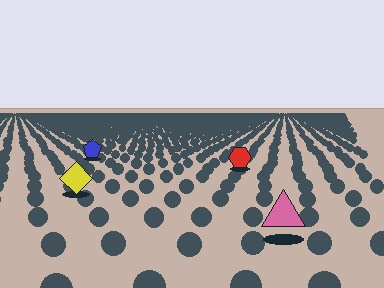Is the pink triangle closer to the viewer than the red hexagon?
Yes. The pink triangle is closer — you can tell from the texture gradient: the ground texture is coarser near it.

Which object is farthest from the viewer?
The blue pentagon is farthest from the viewer. It appears smaller and the ground texture around it is denser.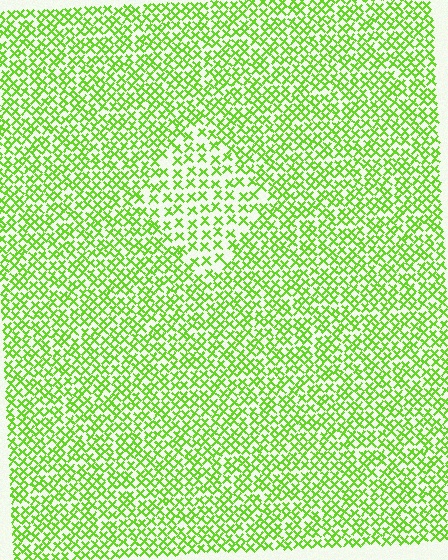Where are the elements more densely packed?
The elements are more densely packed outside the diamond boundary.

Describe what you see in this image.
The image contains small lime elements arranged at two different densities. A diamond-shaped region is visible where the elements are less densely packed than the surrounding area.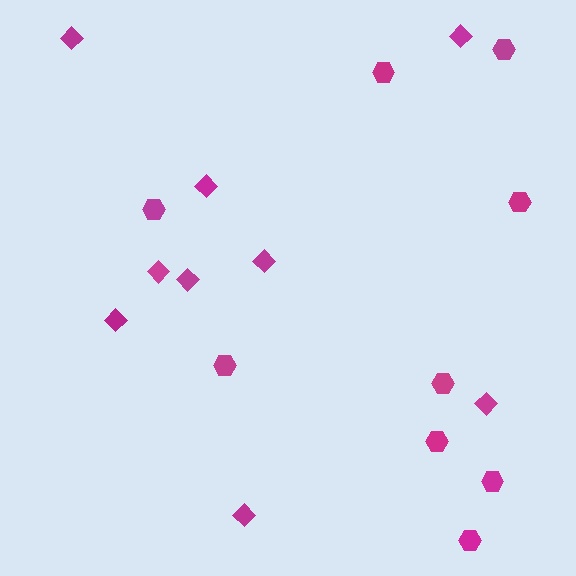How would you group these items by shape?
There are 2 groups: one group of hexagons (9) and one group of diamonds (9).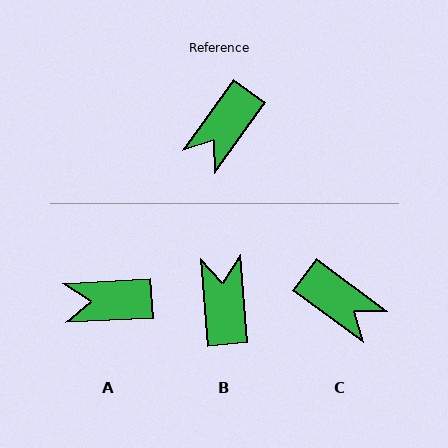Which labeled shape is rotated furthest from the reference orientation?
B, about 139 degrees away.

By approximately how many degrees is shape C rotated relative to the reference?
Approximately 89 degrees counter-clockwise.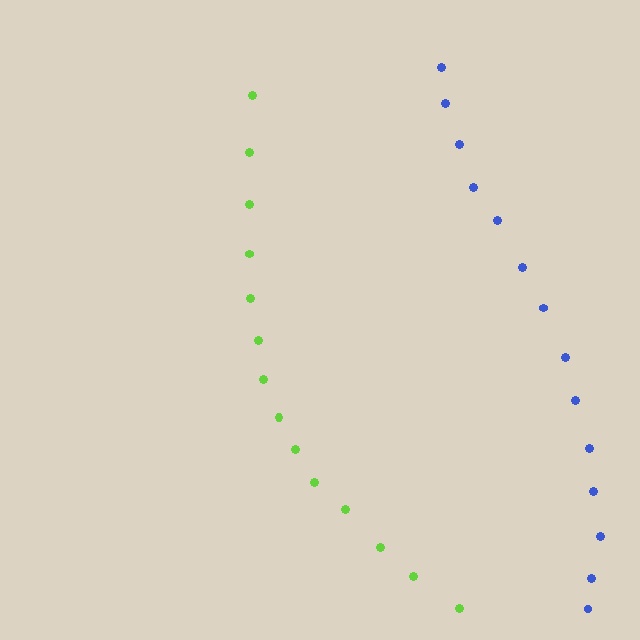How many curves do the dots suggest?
There are 2 distinct paths.